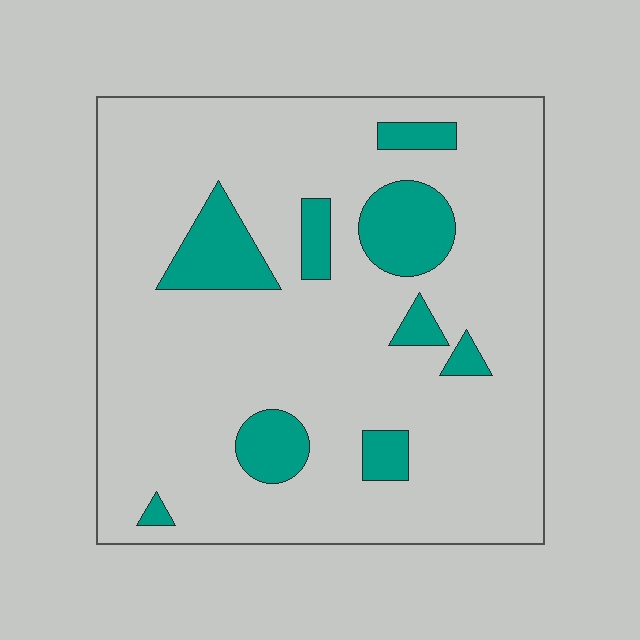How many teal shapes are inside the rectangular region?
9.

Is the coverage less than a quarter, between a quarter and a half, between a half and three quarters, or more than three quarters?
Less than a quarter.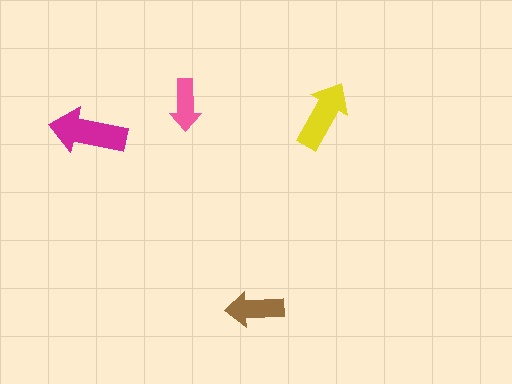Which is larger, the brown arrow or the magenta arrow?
The magenta one.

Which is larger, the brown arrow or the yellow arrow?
The yellow one.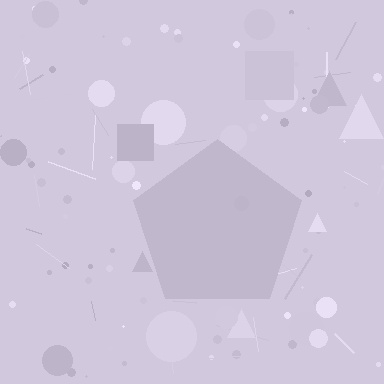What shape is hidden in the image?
A pentagon is hidden in the image.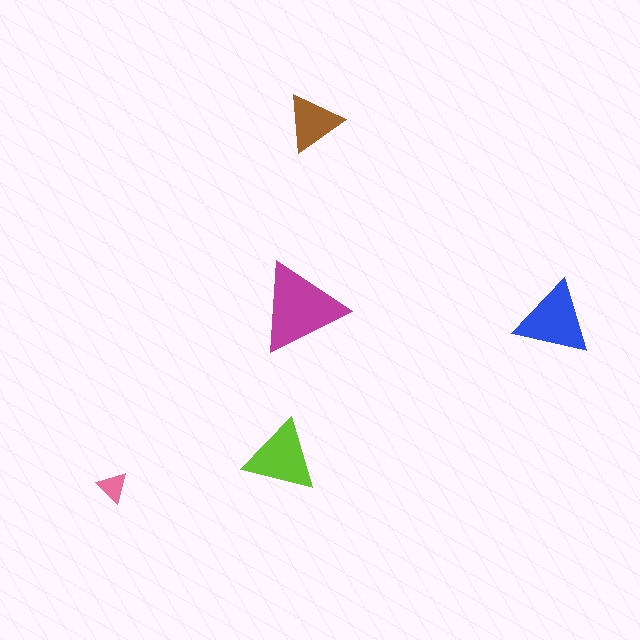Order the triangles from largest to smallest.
the magenta one, the blue one, the lime one, the brown one, the pink one.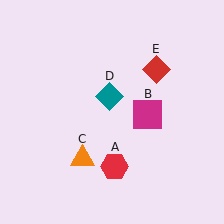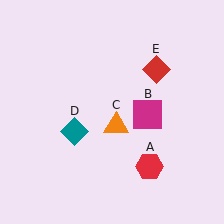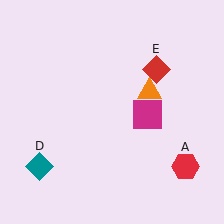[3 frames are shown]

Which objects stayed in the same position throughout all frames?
Magenta square (object B) and red diamond (object E) remained stationary.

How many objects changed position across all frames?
3 objects changed position: red hexagon (object A), orange triangle (object C), teal diamond (object D).